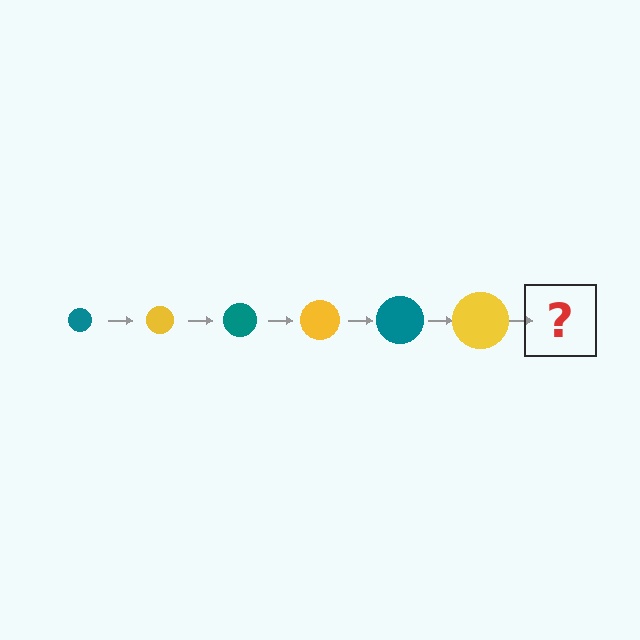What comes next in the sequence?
The next element should be a teal circle, larger than the previous one.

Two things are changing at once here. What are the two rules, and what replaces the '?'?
The two rules are that the circle grows larger each step and the color cycles through teal and yellow. The '?' should be a teal circle, larger than the previous one.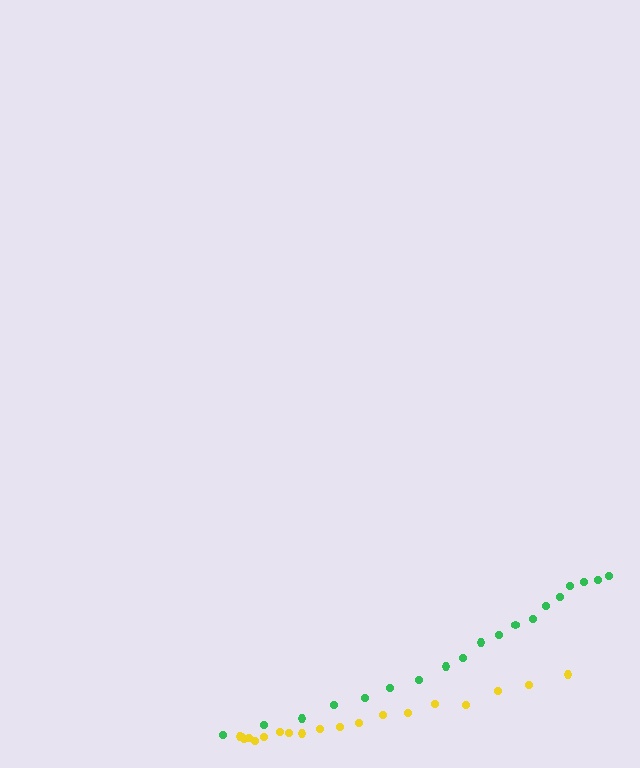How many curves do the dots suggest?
There are 2 distinct paths.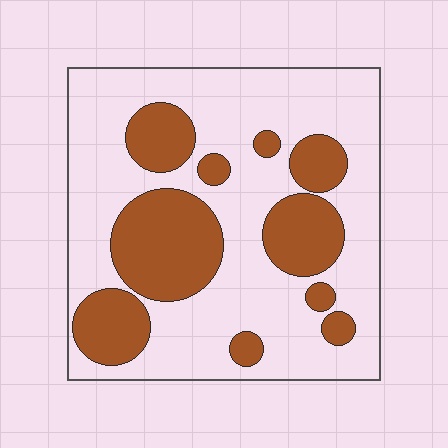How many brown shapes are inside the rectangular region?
10.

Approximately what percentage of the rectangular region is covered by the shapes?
Approximately 30%.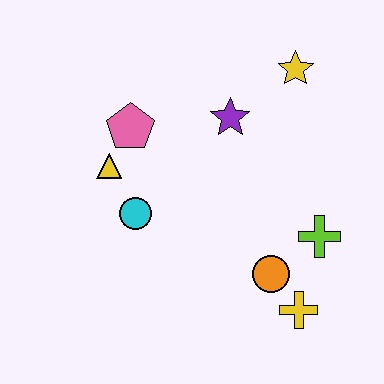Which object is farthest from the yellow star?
The yellow cross is farthest from the yellow star.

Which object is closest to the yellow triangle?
The pink pentagon is closest to the yellow triangle.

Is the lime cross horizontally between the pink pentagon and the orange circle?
No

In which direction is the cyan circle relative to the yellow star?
The cyan circle is to the left of the yellow star.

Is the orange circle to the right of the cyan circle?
Yes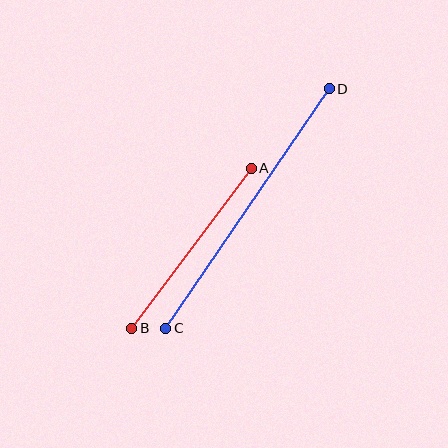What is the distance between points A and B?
The distance is approximately 200 pixels.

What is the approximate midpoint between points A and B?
The midpoint is at approximately (192, 248) pixels.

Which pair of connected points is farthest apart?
Points C and D are farthest apart.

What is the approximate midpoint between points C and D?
The midpoint is at approximately (247, 208) pixels.